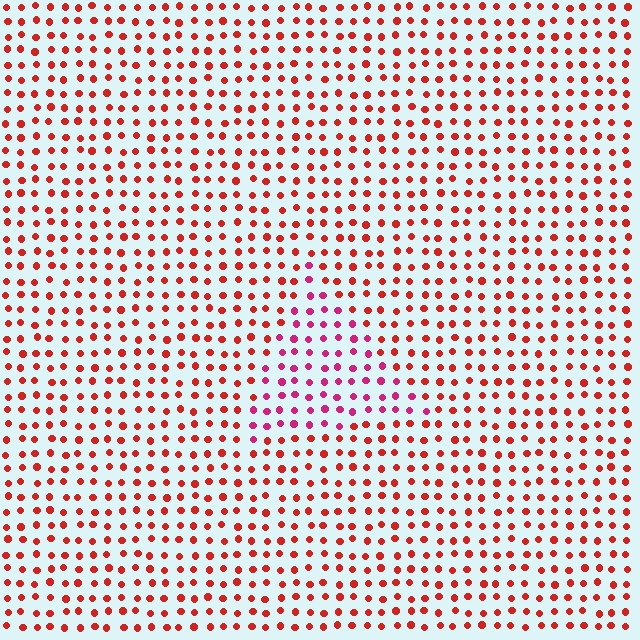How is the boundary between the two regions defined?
The boundary is defined purely by a slight shift in hue (about 32 degrees). Spacing, size, and orientation are identical on both sides.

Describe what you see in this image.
The image is filled with small red elements in a uniform arrangement. A triangle-shaped region is visible where the elements are tinted to a slightly different hue, forming a subtle color boundary.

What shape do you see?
I see a triangle.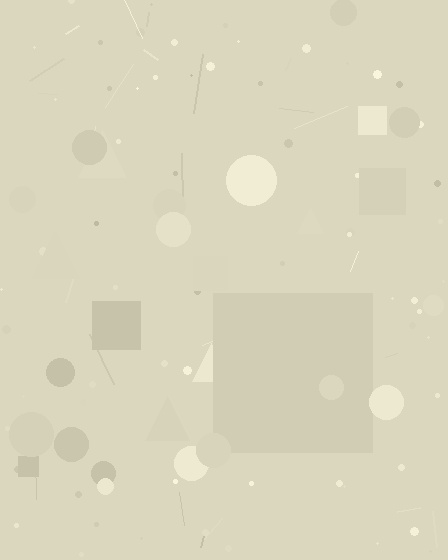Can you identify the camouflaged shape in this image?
The camouflaged shape is a square.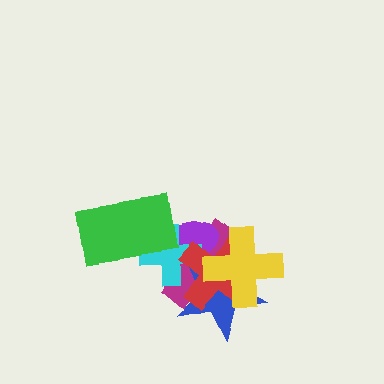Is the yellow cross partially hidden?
No, no other shape covers it.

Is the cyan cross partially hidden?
Yes, it is partially covered by another shape.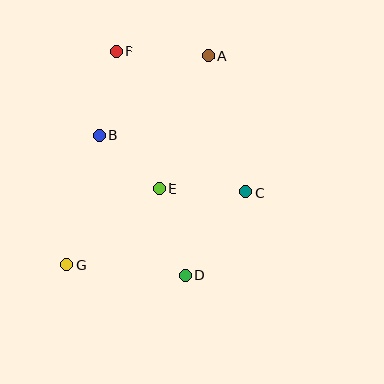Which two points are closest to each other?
Points B and E are closest to each other.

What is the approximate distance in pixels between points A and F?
The distance between A and F is approximately 92 pixels.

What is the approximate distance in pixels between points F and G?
The distance between F and G is approximately 219 pixels.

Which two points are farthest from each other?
Points A and G are farthest from each other.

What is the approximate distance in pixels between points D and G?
The distance between D and G is approximately 119 pixels.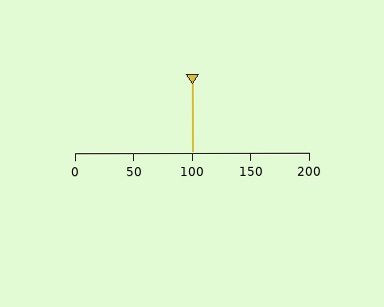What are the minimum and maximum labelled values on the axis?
The axis runs from 0 to 200.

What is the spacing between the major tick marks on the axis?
The major ticks are spaced 50 apart.